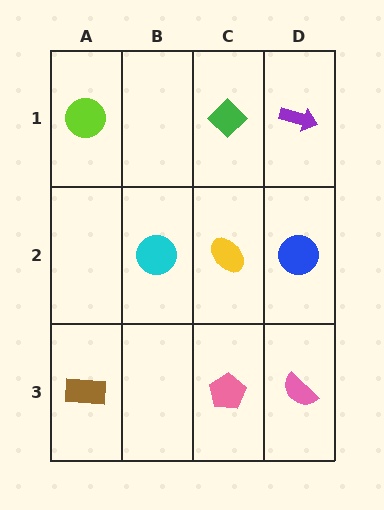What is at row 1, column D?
A purple arrow.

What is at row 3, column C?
A pink pentagon.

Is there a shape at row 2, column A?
No, that cell is empty.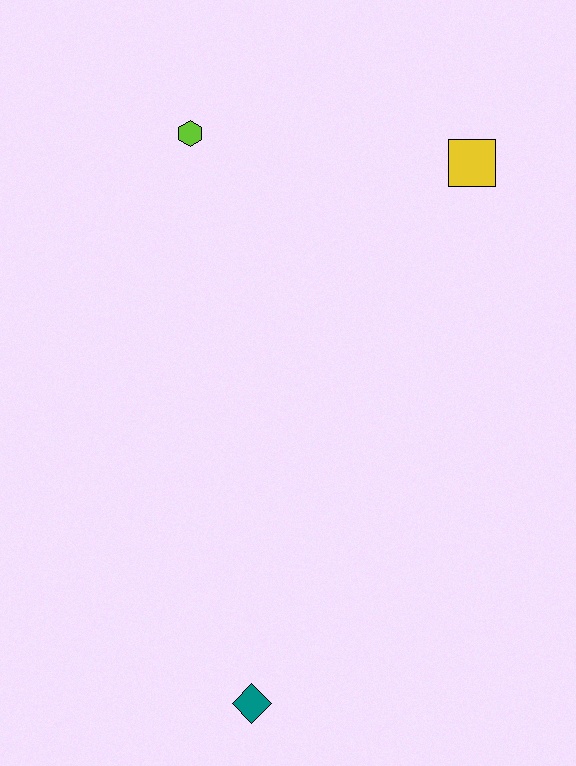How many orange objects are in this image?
There are no orange objects.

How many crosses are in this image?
There are no crosses.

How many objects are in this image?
There are 3 objects.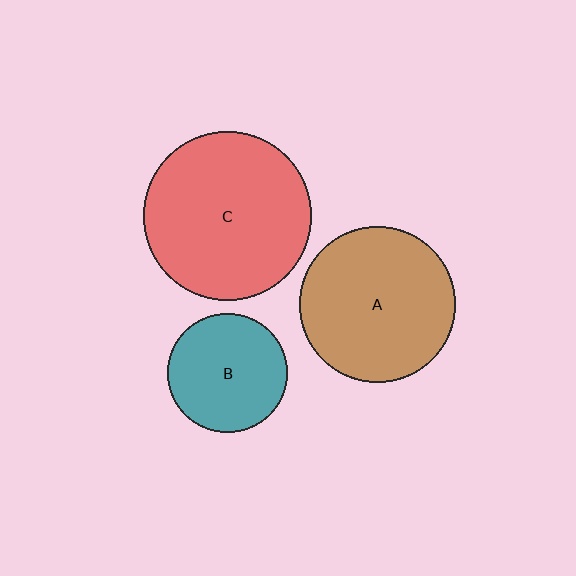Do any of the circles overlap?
No, none of the circles overlap.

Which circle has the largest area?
Circle C (red).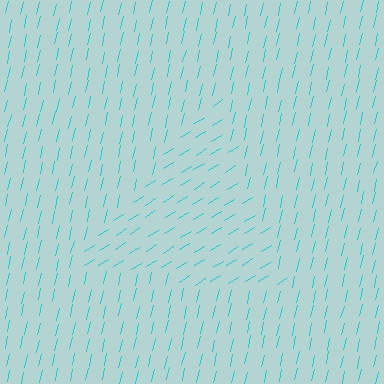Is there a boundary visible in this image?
Yes, there is a texture boundary formed by a change in line orientation.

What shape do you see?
I see a triangle.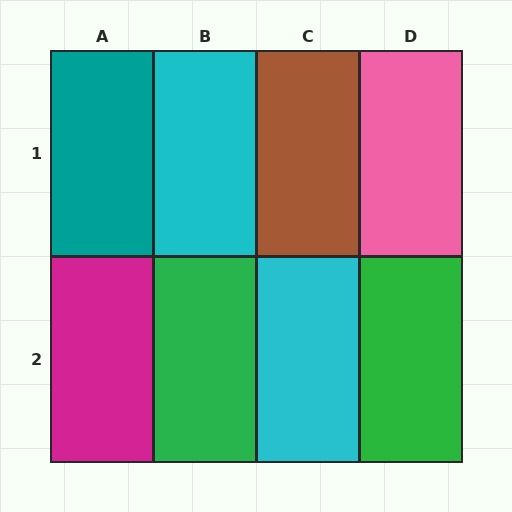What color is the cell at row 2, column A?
Magenta.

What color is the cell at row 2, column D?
Green.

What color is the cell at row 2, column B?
Green.